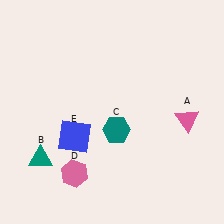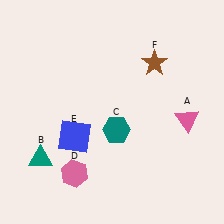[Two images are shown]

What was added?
A brown star (F) was added in Image 2.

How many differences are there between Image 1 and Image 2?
There is 1 difference between the two images.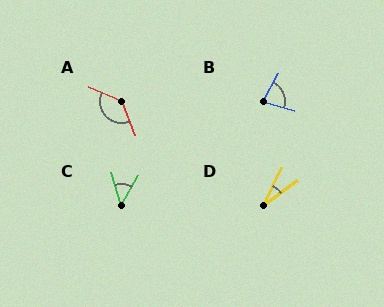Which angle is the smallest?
D, at approximately 28 degrees.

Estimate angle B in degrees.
Approximately 78 degrees.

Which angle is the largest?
A, at approximately 136 degrees.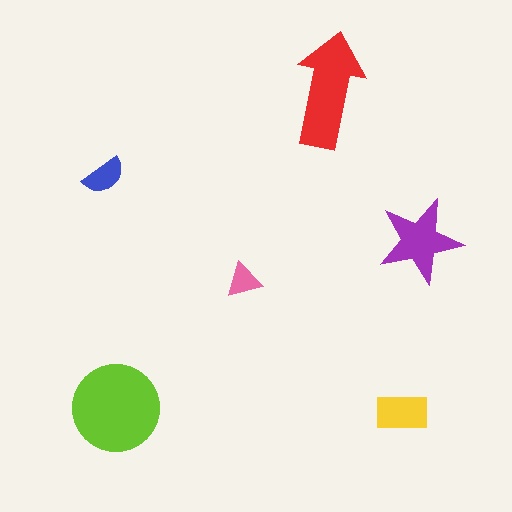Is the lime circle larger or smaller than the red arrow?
Larger.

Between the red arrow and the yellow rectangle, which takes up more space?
The red arrow.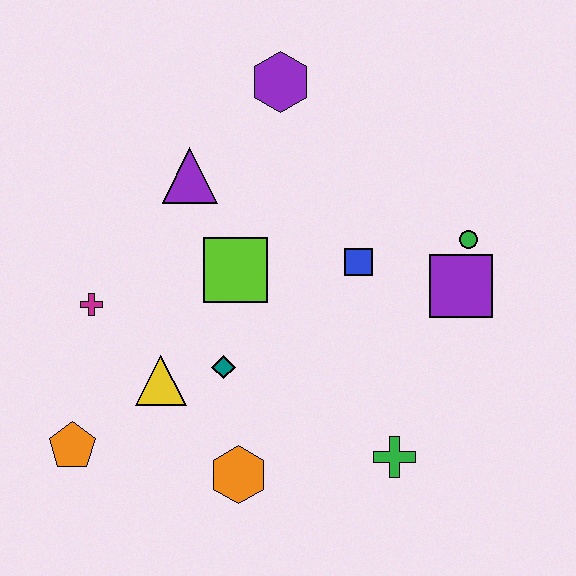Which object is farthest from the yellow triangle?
The green circle is farthest from the yellow triangle.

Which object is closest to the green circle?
The purple square is closest to the green circle.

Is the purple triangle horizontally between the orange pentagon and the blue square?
Yes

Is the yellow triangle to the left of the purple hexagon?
Yes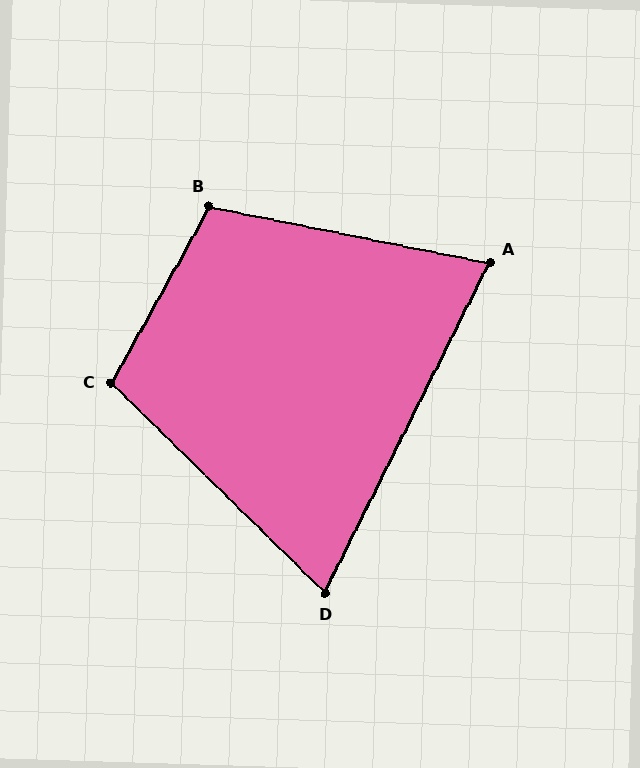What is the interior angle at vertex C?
Approximately 105 degrees (obtuse).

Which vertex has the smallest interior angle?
D, at approximately 72 degrees.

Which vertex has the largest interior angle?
B, at approximately 108 degrees.